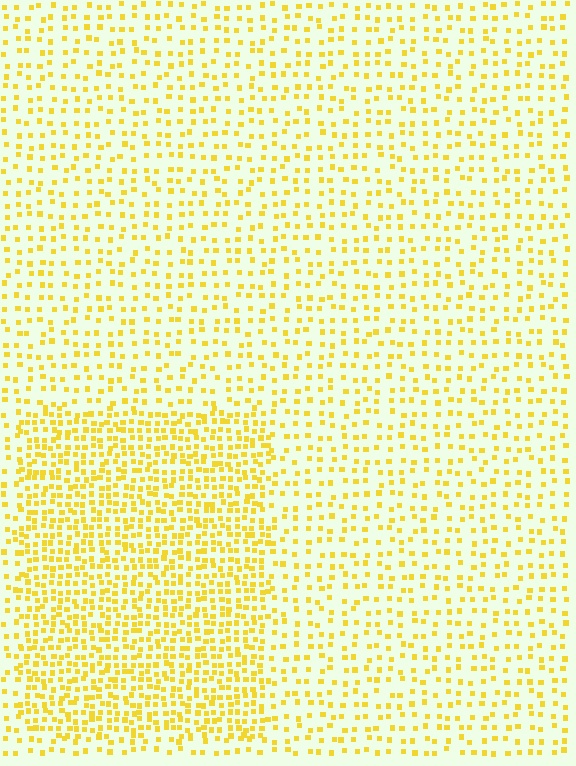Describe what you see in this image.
The image contains small yellow elements arranged at two different densities. A rectangle-shaped region is visible where the elements are more densely packed than the surrounding area.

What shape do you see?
I see a rectangle.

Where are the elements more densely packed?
The elements are more densely packed inside the rectangle boundary.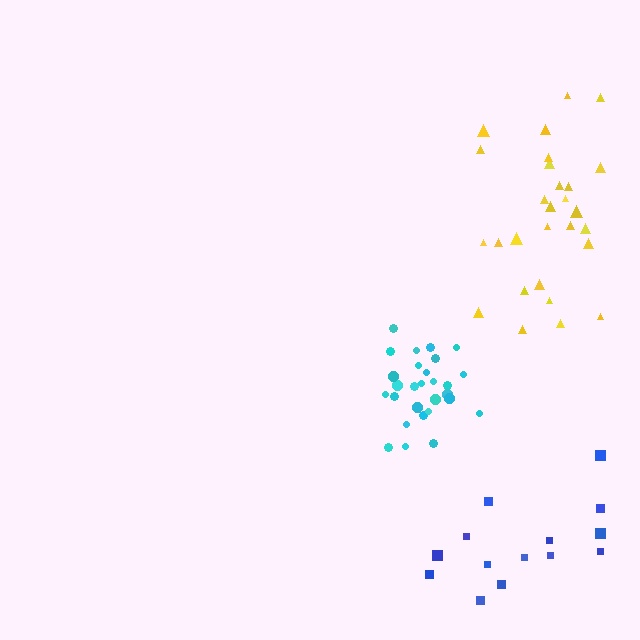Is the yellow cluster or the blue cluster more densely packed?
Yellow.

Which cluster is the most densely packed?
Cyan.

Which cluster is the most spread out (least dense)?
Blue.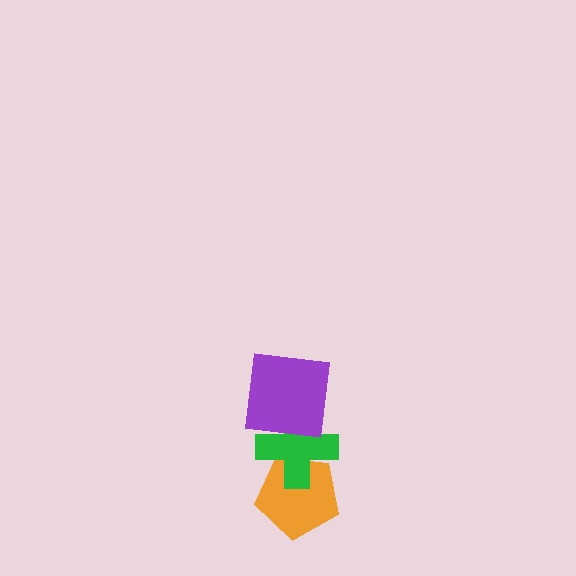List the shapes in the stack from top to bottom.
From top to bottom: the purple square, the green cross, the orange pentagon.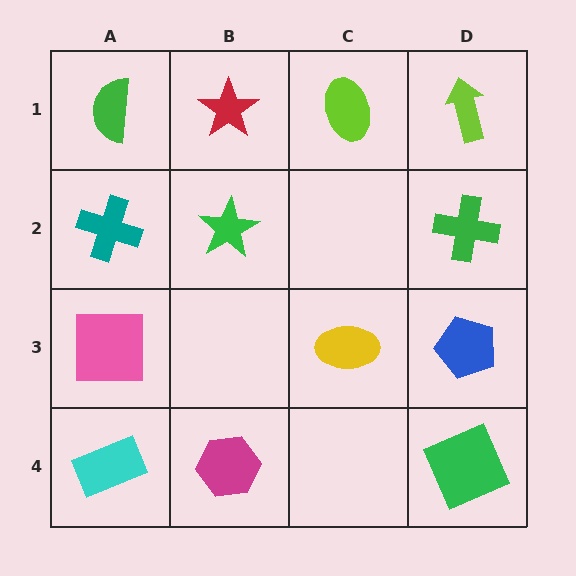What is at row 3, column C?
A yellow ellipse.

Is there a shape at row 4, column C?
No, that cell is empty.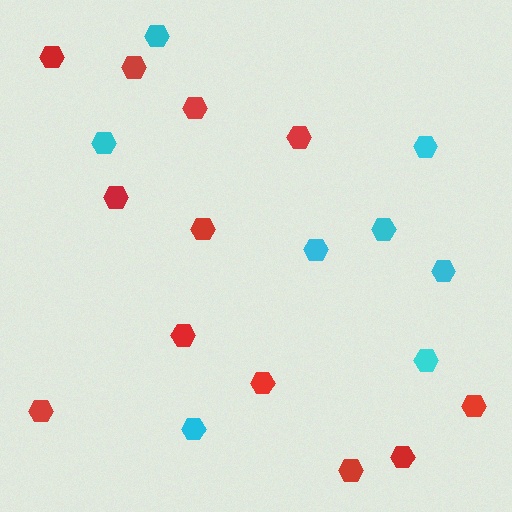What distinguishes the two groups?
There are 2 groups: one group of cyan hexagons (8) and one group of red hexagons (12).